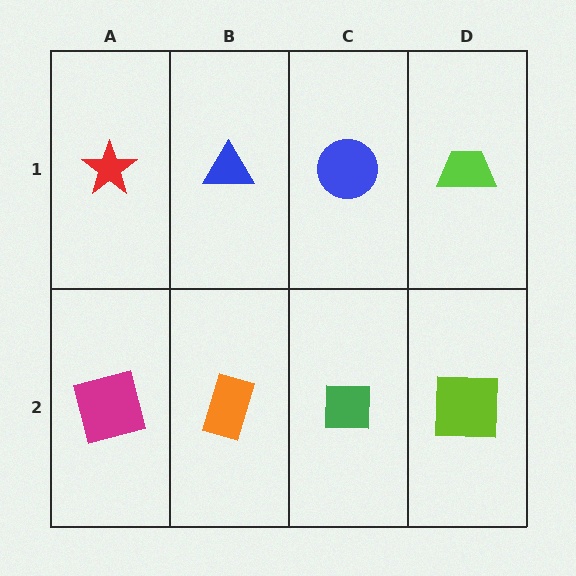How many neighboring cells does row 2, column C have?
3.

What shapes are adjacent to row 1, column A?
A magenta square (row 2, column A), a blue triangle (row 1, column B).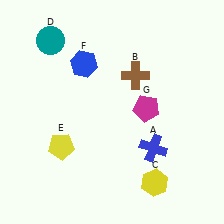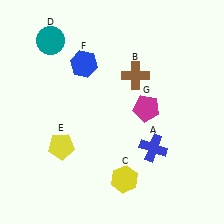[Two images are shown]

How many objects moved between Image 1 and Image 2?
1 object moved between the two images.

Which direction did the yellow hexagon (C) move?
The yellow hexagon (C) moved left.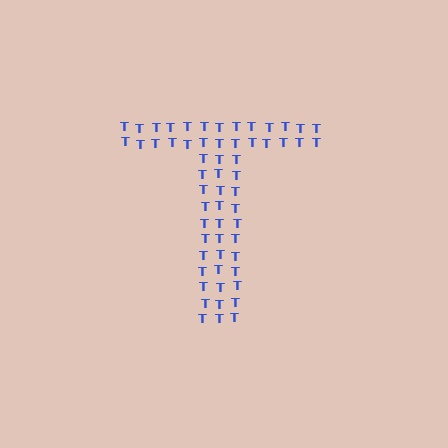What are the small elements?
The small elements are letter T's.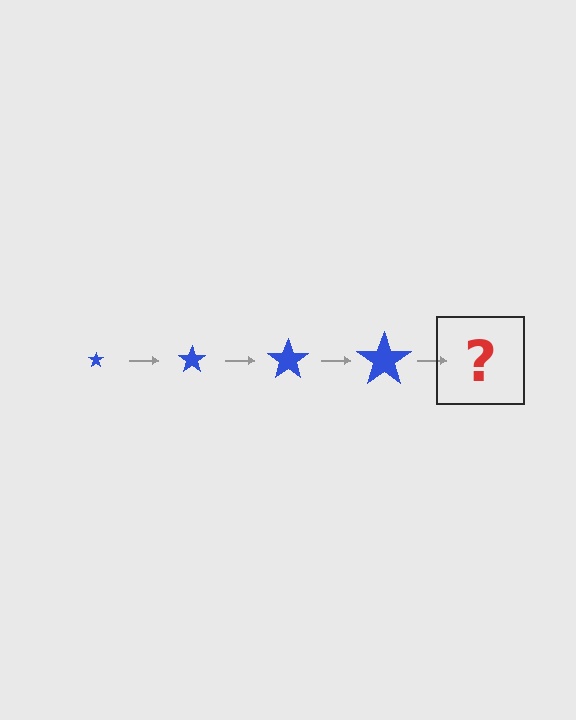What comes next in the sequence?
The next element should be a blue star, larger than the previous one.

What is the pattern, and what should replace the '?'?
The pattern is that the star gets progressively larger each step. The '?' should be a blue star, larger than the previous one.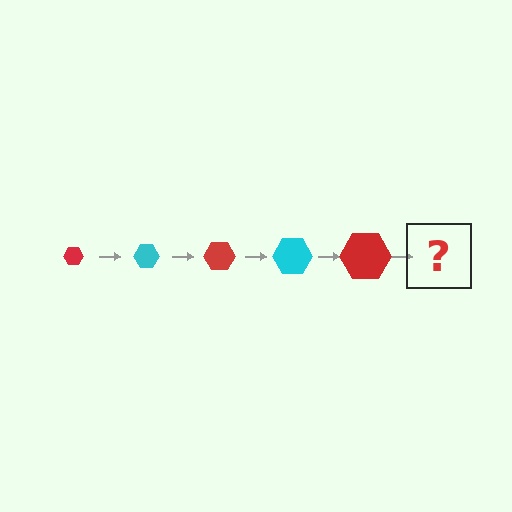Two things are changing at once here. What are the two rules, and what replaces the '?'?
The two rules are that the hexagon grows larger each step and the color cycles through red and cyan. The '?' should be a cyan hexagon, larger than the previous one.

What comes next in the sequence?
The next element should be a cyan hexagon, larger than the previous one.